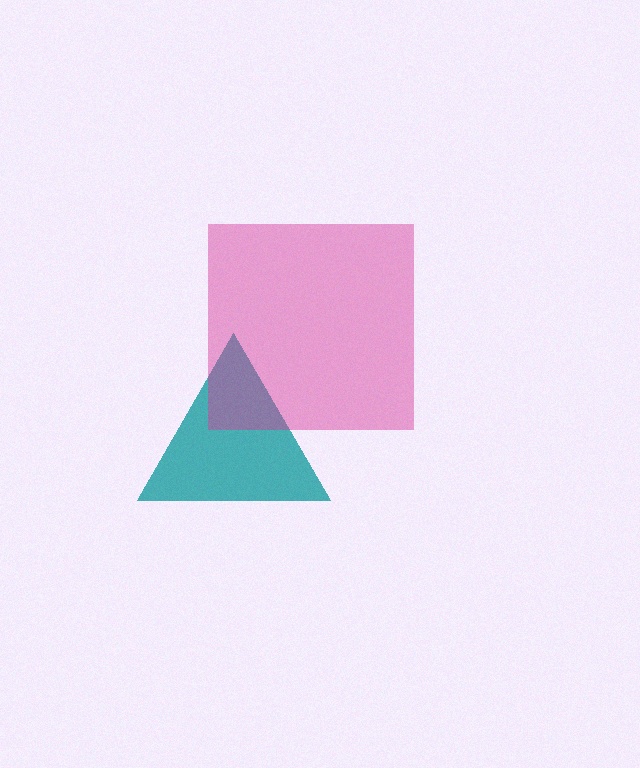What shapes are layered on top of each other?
The layered shapes are: a teal triangle, a magenta square.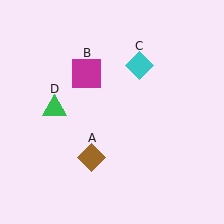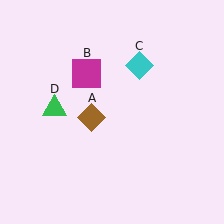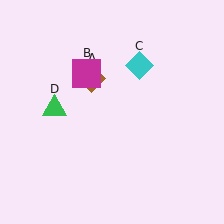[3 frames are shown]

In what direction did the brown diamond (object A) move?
The brown diamond (object A) moved up.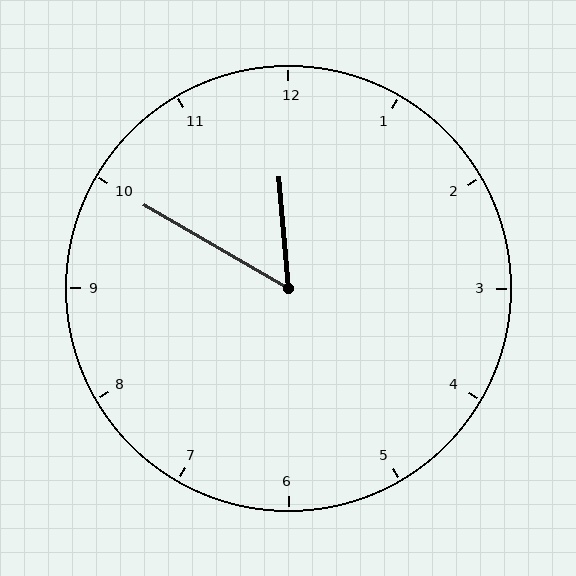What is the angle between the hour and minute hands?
Approximately 55 degrees.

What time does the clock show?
11:50.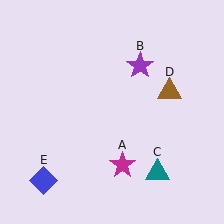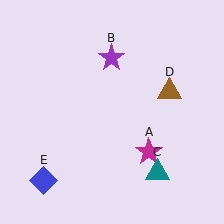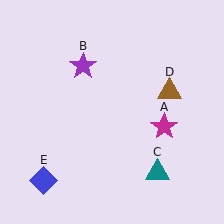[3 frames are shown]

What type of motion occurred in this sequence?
The magenta star (object A), purple star (object B) rotated counterclockwise around the center of the scene.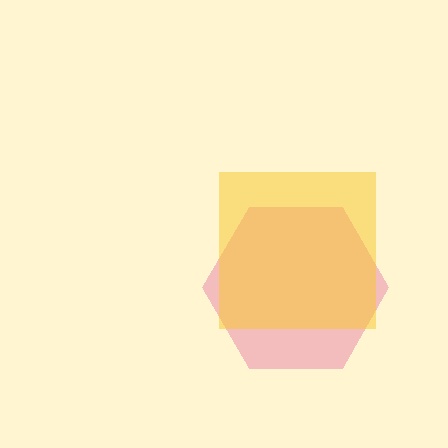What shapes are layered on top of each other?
The layered shapes are: a pink hexagon, a yellow square.